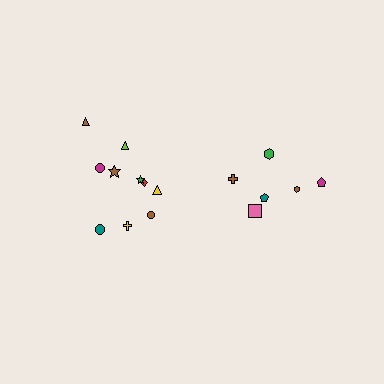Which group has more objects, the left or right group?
The left group.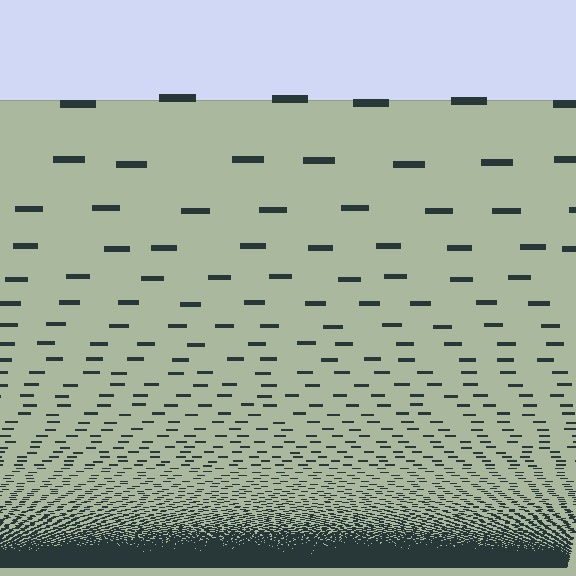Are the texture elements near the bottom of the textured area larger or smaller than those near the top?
Smaller. The gradient is inverted — elements near the bottom are smaller and denser.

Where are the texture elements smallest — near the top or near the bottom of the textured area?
Near the bottom.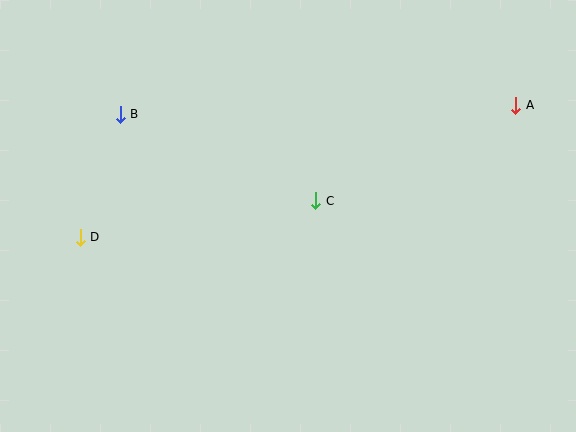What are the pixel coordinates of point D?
Point D is at (80, 237).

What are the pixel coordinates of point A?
Point A is at (516, 105).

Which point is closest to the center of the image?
Point C at (316, 201) is closest to the center.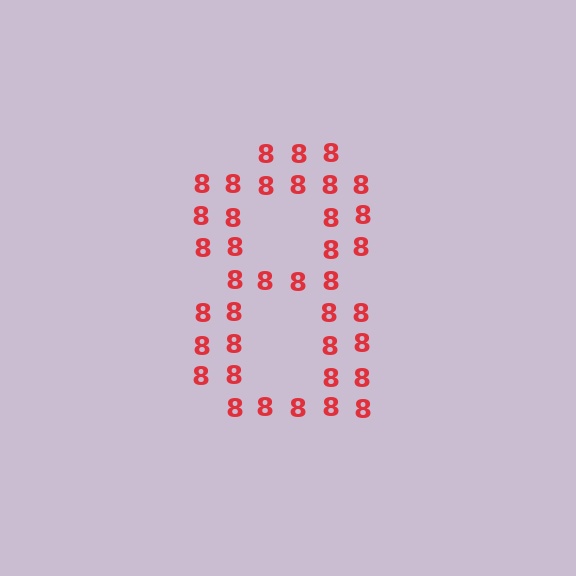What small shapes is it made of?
It is made of small digit 8's.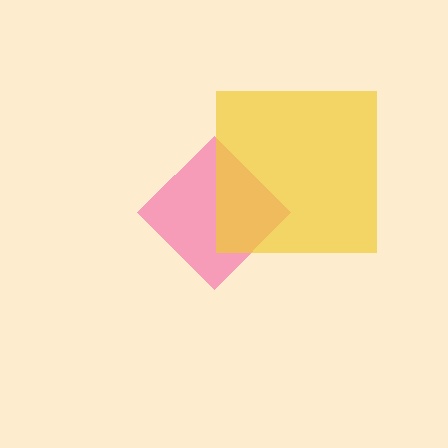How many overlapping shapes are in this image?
There are 2 overlapping shapes in the image.